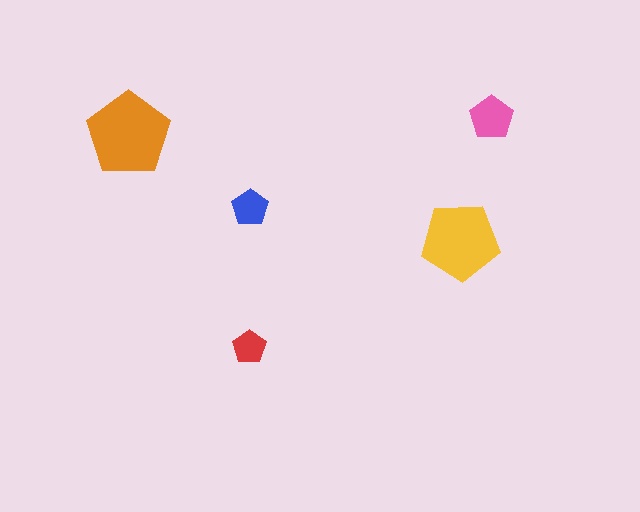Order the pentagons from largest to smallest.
the orange one, the yellow one, the pink one, the blue one, the red one.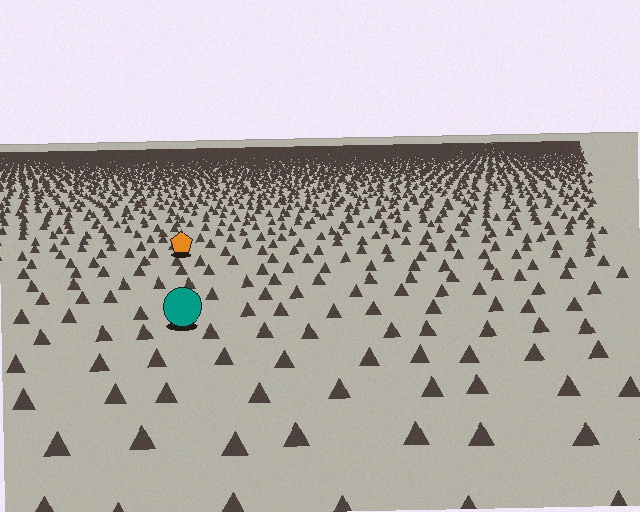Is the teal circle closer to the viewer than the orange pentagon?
Yes. The teal circle is closer — you can tell from the texture gradient: the ground texture is coarser near it.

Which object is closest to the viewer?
The teal circle is closest. The texture marks near it are larger and more spread out.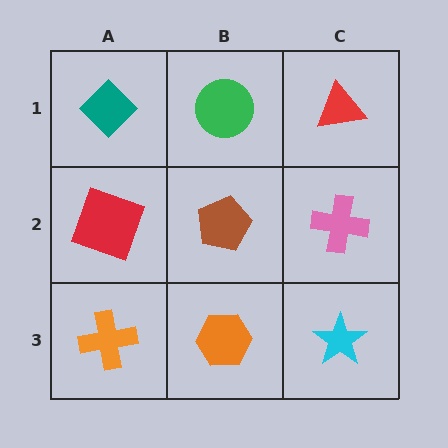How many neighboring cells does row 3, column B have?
3.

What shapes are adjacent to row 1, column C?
A pink cross (row 2, column C), a green circle (row 1, column B).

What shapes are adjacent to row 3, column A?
A red square (row 2, column A), an orange hexagon (row 3, column B).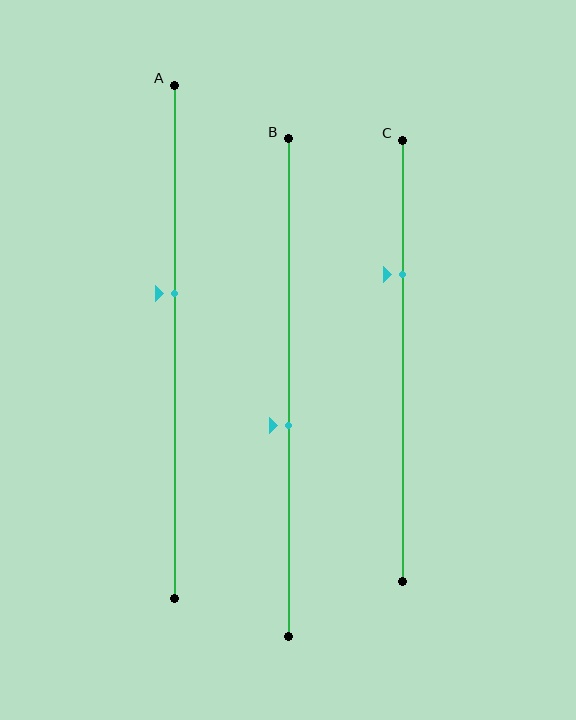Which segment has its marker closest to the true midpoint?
Segment B has its marker closest to the true midpoint.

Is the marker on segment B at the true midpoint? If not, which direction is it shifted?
No, the marker on segment B is shifted downward by about 8% of the segment length.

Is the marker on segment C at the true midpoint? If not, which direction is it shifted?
No, the marker on segment C is shifted upward by about 20% of the segment length.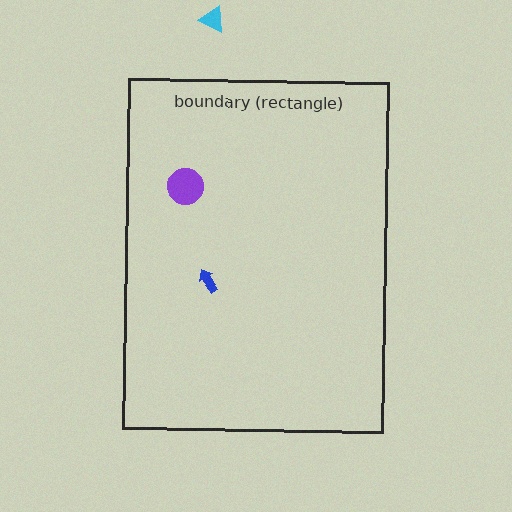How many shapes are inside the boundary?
2 inside, 1 outside.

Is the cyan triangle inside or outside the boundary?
Outside.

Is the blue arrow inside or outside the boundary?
Inside.